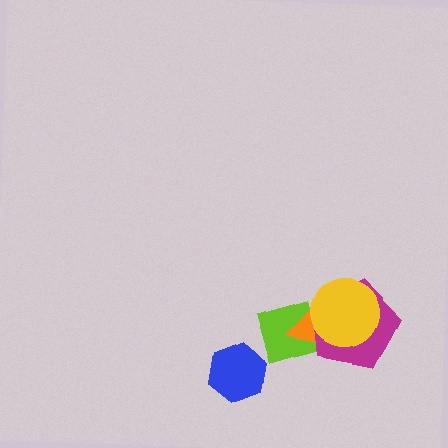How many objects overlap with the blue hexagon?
0 objects overlap with the blue hexagon.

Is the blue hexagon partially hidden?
No, no other shape covers it.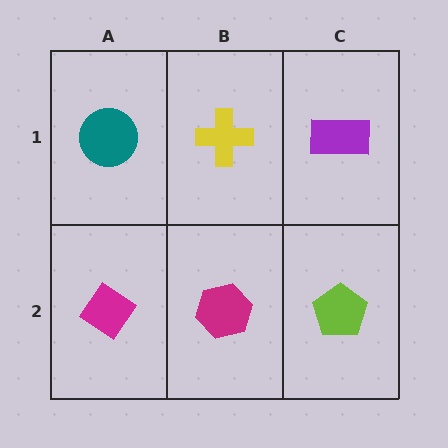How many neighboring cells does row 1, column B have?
3.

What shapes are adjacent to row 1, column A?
A magenta diamond (row 2, column A), a yellow cross (row 1, column B).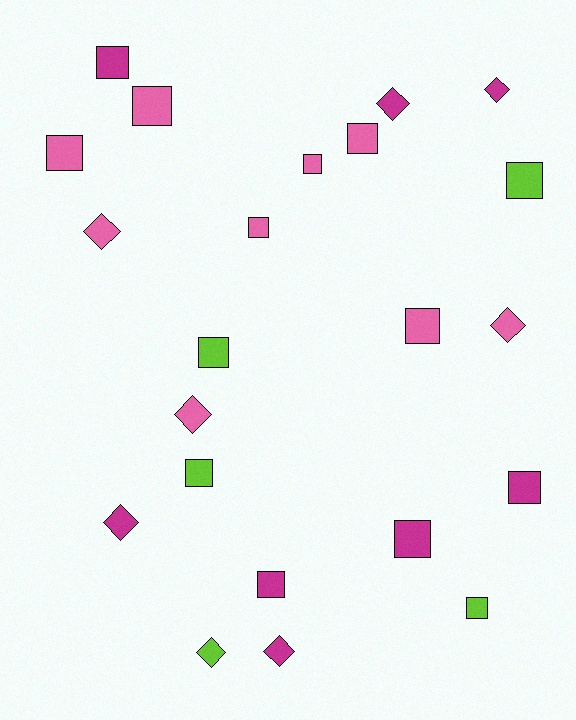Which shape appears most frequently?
Square, with 14 objects.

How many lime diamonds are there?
There is 1 lime diamond.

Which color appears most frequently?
Pink, with 9 objects.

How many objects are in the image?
There are 22 objects.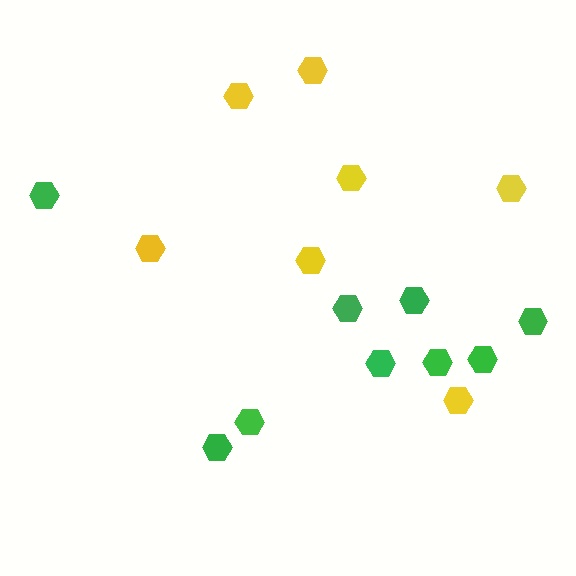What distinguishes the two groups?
There are 2 groups: one group of yellow hexagons (7) and one group of green hexagons (9).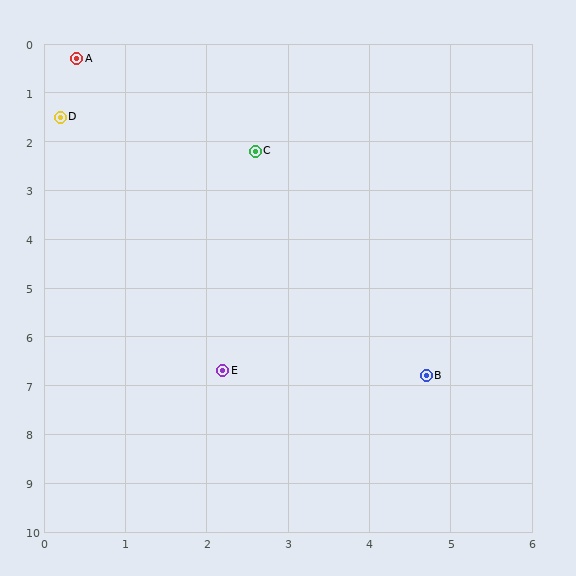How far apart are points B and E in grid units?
Points B and E are about 2.5 grid units apart.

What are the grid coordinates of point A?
Point A is at approximately (0.4, 0.3).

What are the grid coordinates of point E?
Point E is at approximately (2.2, 6.7).